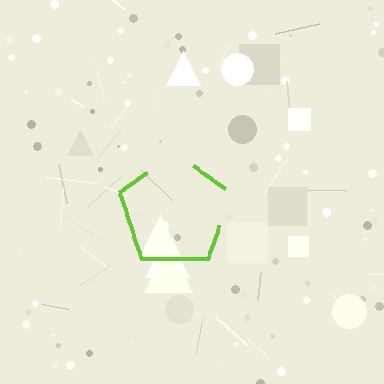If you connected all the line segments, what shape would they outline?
They would outline a pentagon.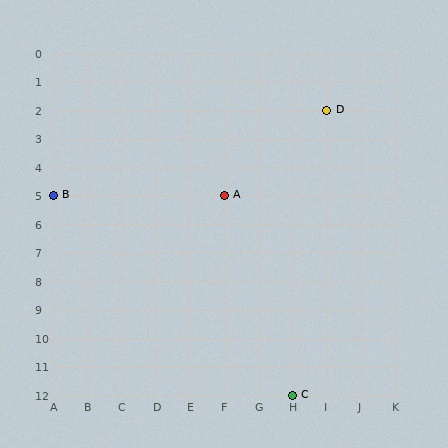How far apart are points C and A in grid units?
Points C and A are 2 columns and 7 rows apart (about 7.3 grid units diagonally).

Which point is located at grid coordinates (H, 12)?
Point C is at (H, 12).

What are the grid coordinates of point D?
Point D is at grid coordinates (I, 2).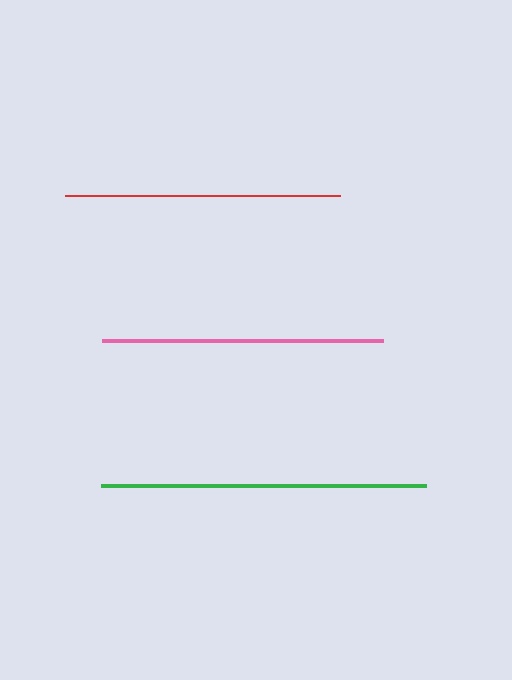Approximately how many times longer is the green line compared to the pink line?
The green line is approximately 1.2 times the length of the pink line.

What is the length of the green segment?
The green segment is approximately 326 pixels long.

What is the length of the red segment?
The red segment is approximately 274 pixels long.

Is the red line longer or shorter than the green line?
The green line is longer than the red line.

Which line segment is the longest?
The green line is the longest at approximately 326 pixels.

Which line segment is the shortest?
The red line is the shortest at approximately 274 pixels.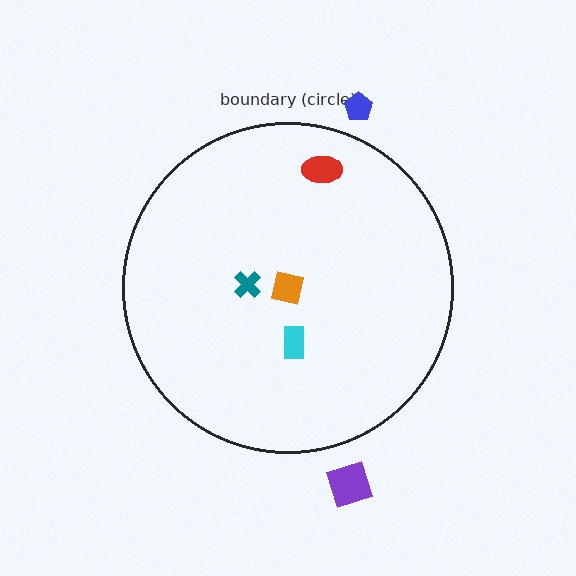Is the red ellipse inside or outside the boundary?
Inside.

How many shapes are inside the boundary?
4 inside, 2 outside.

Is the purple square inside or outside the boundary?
Outside.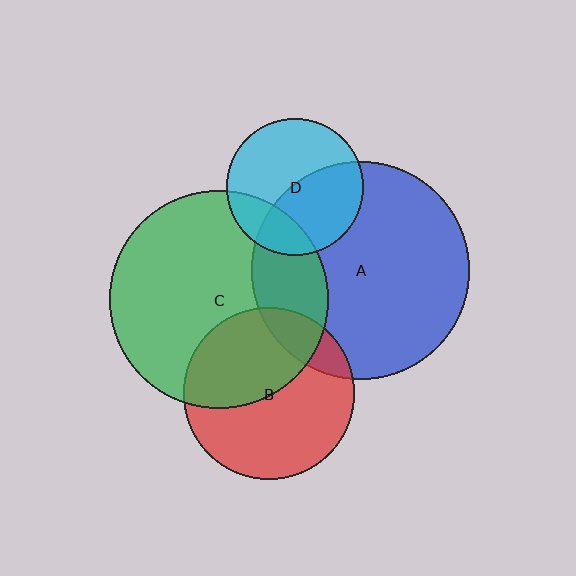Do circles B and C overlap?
Yes.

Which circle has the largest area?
Circle C (green).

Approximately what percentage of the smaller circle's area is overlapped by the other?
Approximately 45%.